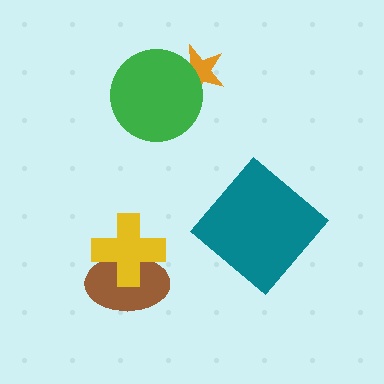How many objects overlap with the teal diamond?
0 objects overlap with the teal diamond.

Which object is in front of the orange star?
The green circle is in front of the orange star.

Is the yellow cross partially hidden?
No, no other shape covers it.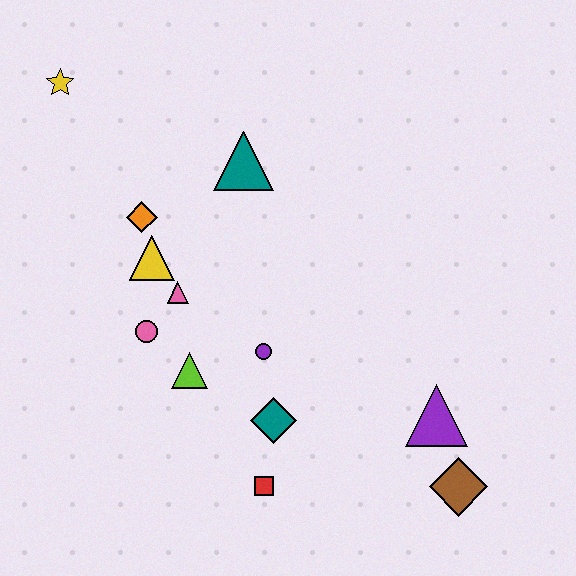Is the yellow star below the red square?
No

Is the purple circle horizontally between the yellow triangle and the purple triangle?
Yes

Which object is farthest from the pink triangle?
The brown diamond is farthest from the pink triangle.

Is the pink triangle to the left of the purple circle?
Yes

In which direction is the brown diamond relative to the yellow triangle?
The brown diamond is to the right of the yellow triangle.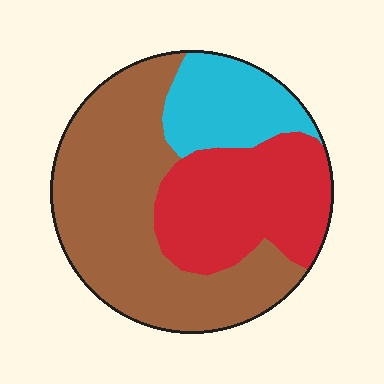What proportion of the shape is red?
Red takes up about one third (1/3) of the shape.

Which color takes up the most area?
Brown, at roughly 50%.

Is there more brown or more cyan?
Brown.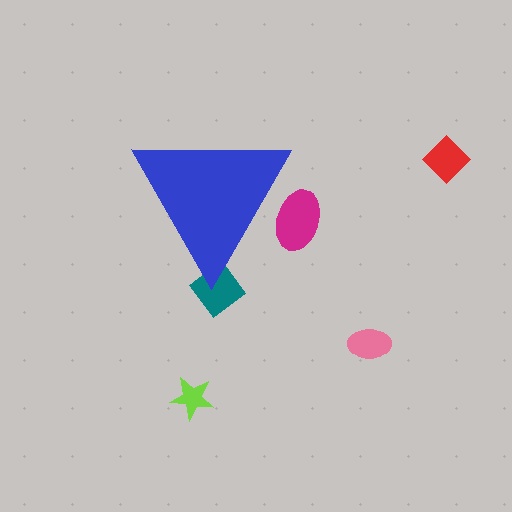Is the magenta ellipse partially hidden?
Yes, the magenta ellipse is partially hidden behind the blue triangle.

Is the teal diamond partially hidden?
Yes, the teal diamond is partially hidden behind the blue triangle.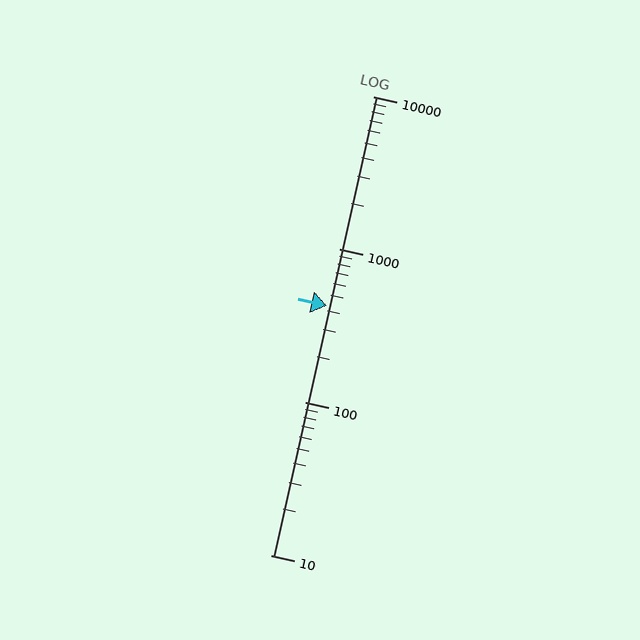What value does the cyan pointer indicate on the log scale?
The pointer indicates approximately 430.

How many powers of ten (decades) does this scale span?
The scale spans 3 decades, from 10 to 10000.